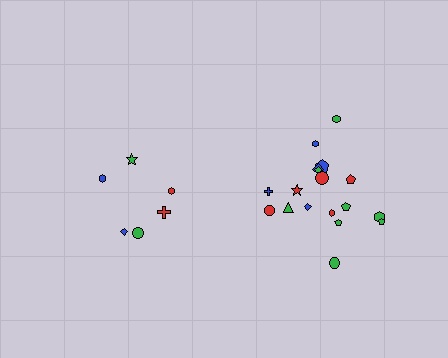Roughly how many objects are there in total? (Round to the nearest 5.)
Roughly 25 objects in total.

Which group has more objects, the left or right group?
The right group.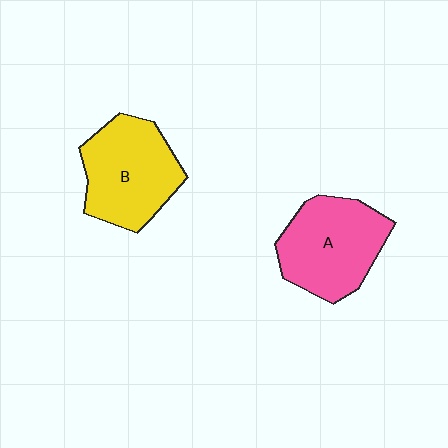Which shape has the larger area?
Shape B (yellow).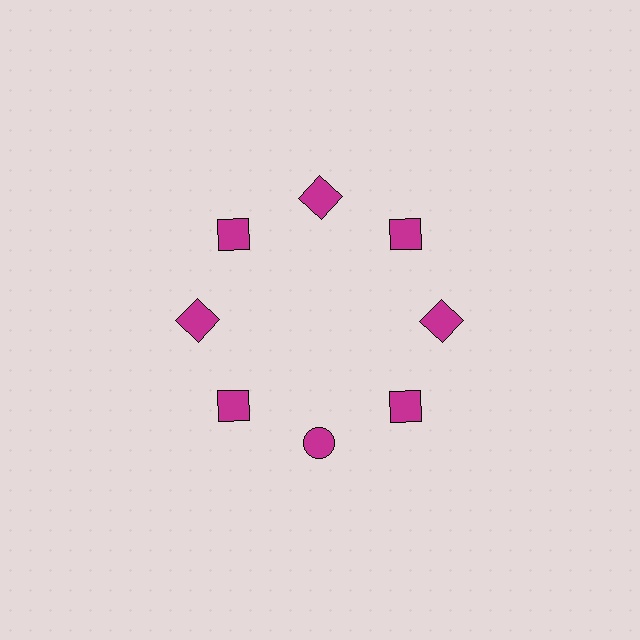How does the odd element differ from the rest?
It has a different shape: circle instead of square.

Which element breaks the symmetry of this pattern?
The magenta circle at roughly the 6 o'clock position breaks the symmetry. All other shapes are magenta squares.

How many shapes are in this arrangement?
There are 8 shapes arranged in a ring pattern.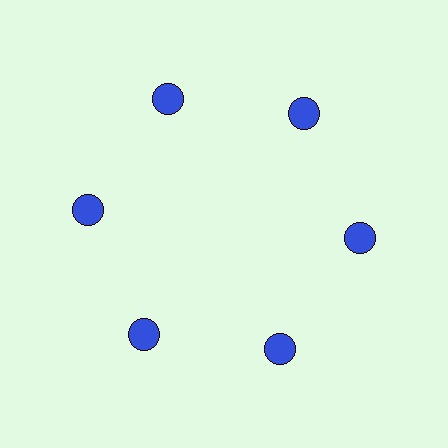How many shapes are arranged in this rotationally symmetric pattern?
There are 6 shapes, arranged in 6 groups of 1.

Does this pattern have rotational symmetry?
Yes, this pattern has 6-fold rotational symmetry. It looks the same after rotating 60 degrees around the center.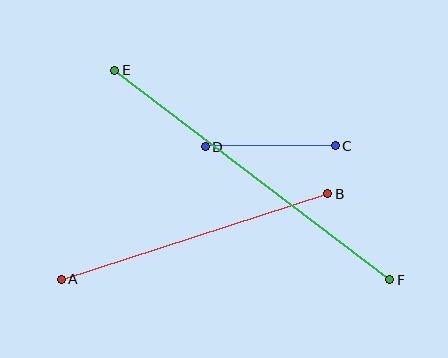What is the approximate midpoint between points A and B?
The midpoint is at approximately (195, 236) pixels.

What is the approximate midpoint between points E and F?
The midpoint is at approximately (252, 175) pixels.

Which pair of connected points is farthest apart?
Points E and F are farthest apart.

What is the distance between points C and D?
The distance is approximately 130 pixels.